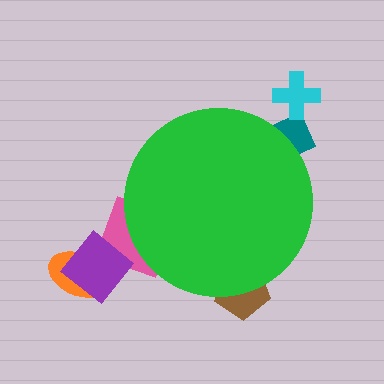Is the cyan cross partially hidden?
No, the cyan cross is fully visible.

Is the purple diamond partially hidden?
No, the purple diamond is fully visible.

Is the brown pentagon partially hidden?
Yes, the brown pentagon is partially hidden behind the green circle.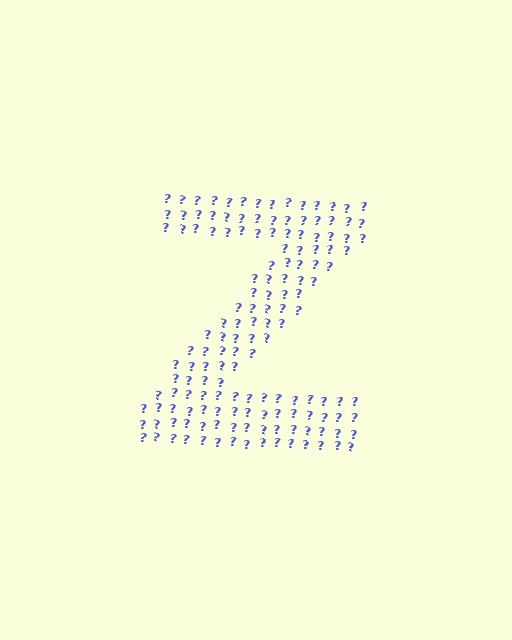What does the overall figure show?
The overall figure shows the letter Z.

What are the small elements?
The small elements are question marks.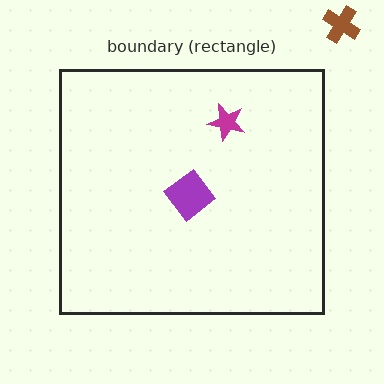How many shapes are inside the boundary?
2 inside, 1 outside.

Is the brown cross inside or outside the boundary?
Outside.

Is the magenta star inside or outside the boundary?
Inside.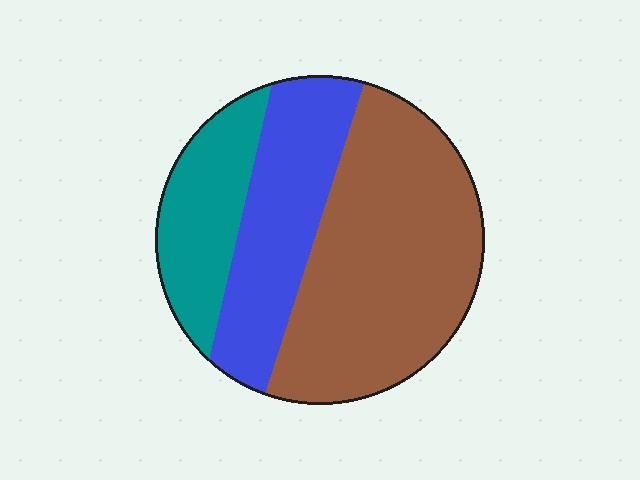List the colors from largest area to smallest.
From largest to smallest: brown, blue, teal.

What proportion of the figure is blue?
Blue takes up between a quarter and a half of the figure.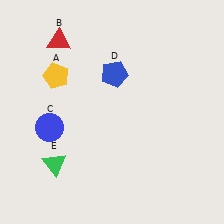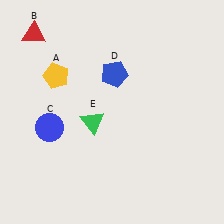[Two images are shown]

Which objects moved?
The objects that moved are: the red triangle (B), the green triangle (E).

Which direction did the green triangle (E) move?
The green triangle (E) moved up.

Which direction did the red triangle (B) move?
The red triangle (B) moved left.